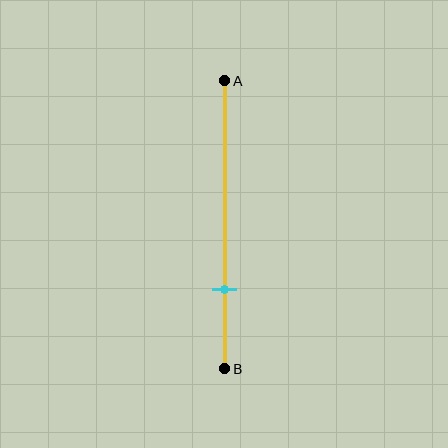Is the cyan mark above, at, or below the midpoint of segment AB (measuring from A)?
The cyan mark is below the midpoint of segment AB.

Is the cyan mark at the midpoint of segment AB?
No, the mark is at about 70% from A, not at the 50% midpoint.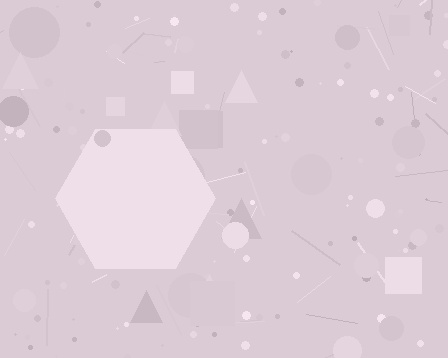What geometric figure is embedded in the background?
A hexagon is embedded in the background.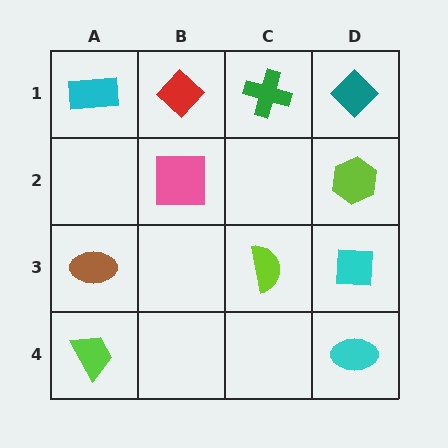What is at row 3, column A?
A brown ellipse.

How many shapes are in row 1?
4 shapes.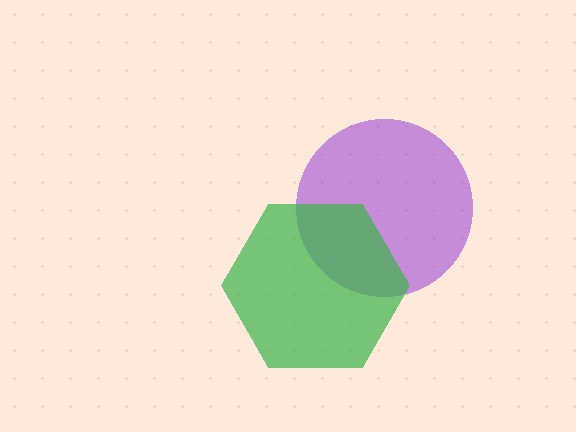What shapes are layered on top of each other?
The layered shapes are: a purple circle, a green hexagon.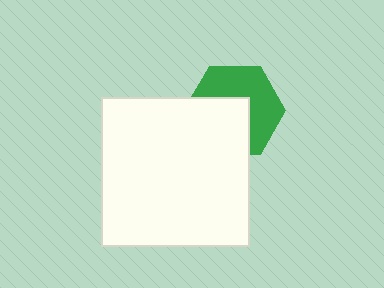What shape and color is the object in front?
The object in front is a white square.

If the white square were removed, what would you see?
You would see the complete green hexagon.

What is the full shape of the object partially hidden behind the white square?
The partially hidden object is a green hexagon.